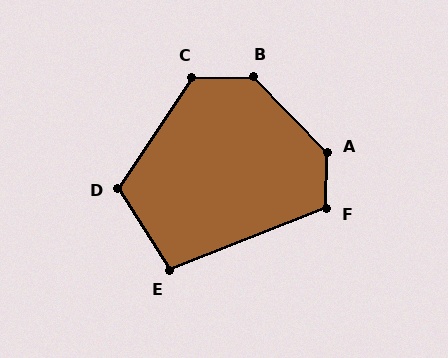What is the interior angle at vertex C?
Approximately 124 degrees (obtuse).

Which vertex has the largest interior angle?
A, at approximately 135 degrees.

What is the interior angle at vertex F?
Approximately 112 degrees (obtuse).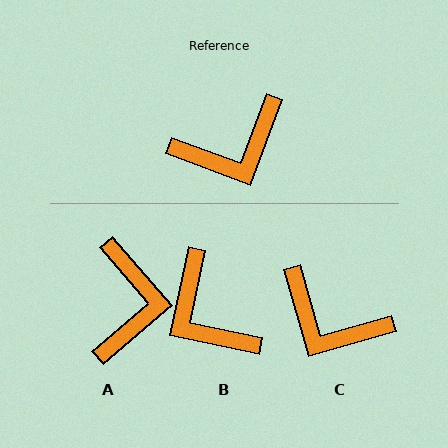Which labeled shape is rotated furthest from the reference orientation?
B, about 82 degrees away.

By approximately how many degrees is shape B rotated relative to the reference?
Approximately 82 degrees clockwise.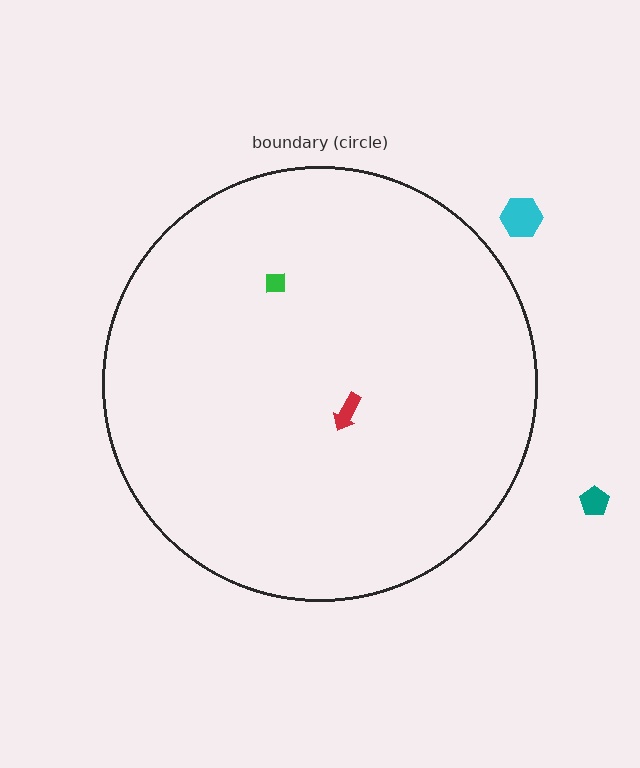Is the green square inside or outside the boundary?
Inside.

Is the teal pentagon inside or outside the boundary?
Outside.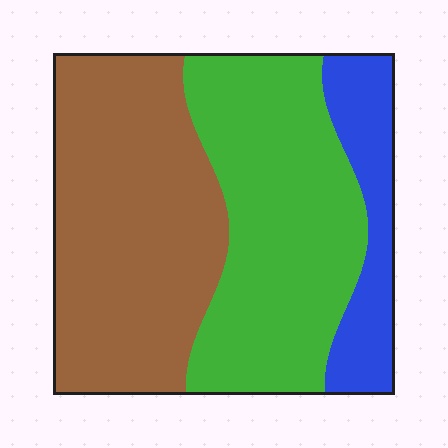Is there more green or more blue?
Green.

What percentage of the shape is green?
Green covers about 40% of the shape.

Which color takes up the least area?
Blue, at roughly 15%.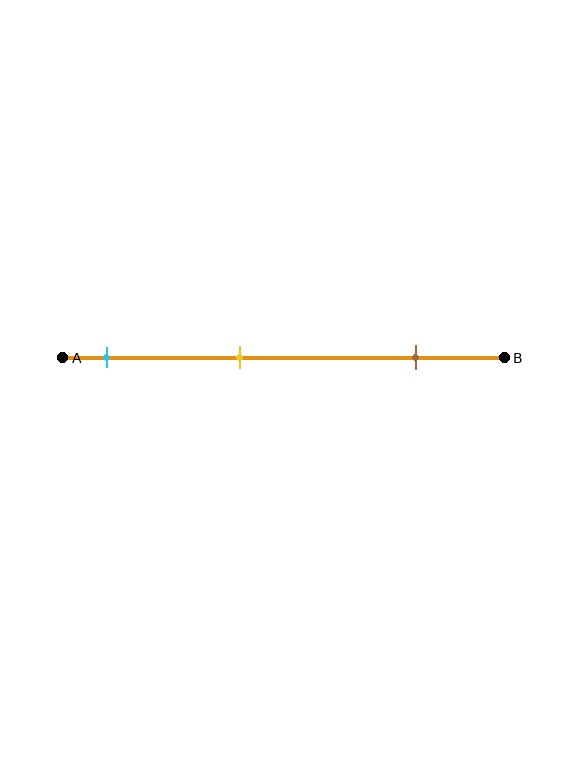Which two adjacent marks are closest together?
The cyan and yellow marks are the closest adjacent pair.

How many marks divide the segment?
There are 3 marks dividing the segment.